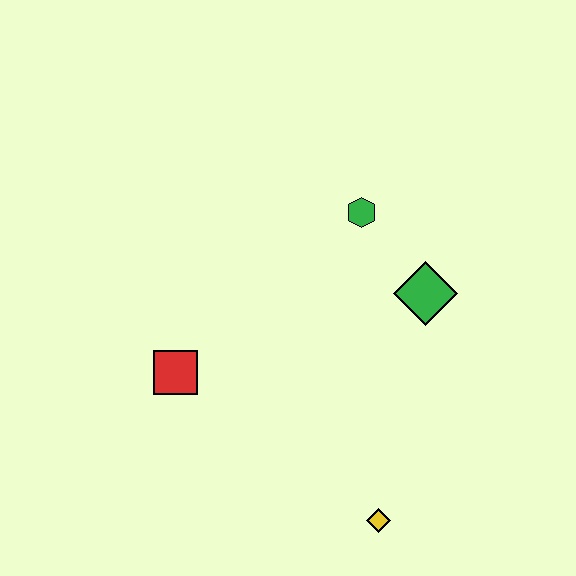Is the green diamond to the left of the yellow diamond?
No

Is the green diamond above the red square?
Yes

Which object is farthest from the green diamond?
The red square is farthest from the green diamond.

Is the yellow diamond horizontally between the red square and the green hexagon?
No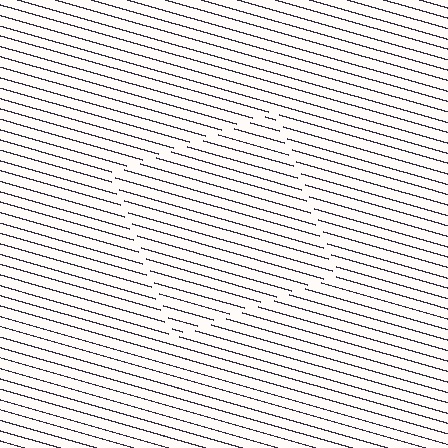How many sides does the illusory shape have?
4 sides — the line-ends trace a square.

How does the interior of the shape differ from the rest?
The interior of the shape contains the same grating, shifted by half a period — the contour is defined by the phase discontinuity where line-ends from the inner and outer gratings abut.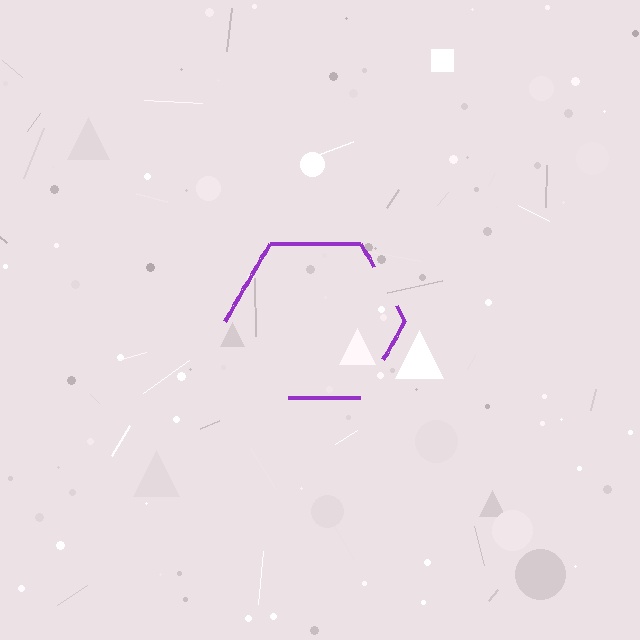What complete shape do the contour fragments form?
The contour fragments form a hexagon.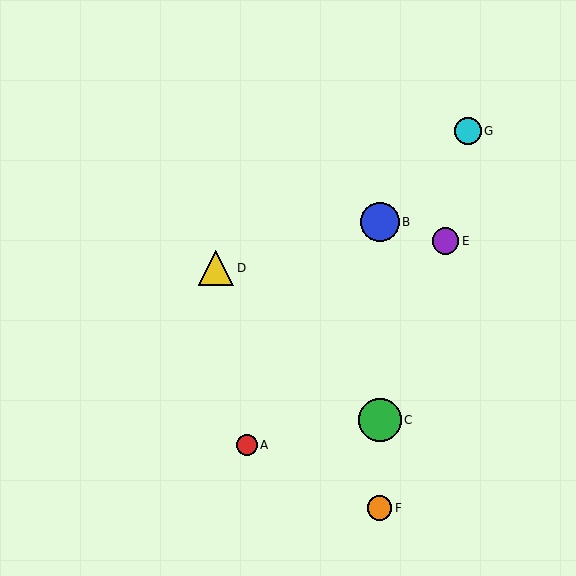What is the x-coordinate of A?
Object A is at x≈247.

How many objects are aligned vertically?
3 objects (B, C, F) are aligned vertically.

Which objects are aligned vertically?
Objects B, C, F are aligned vertically.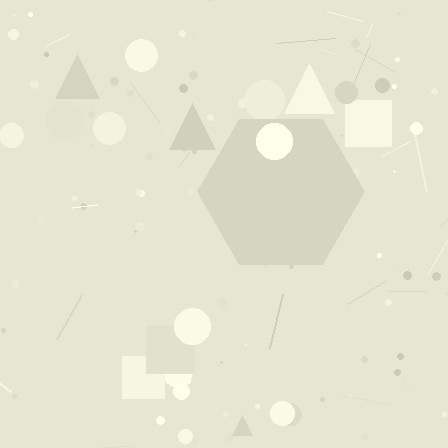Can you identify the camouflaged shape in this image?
The camouflaged shape is a hexagon.